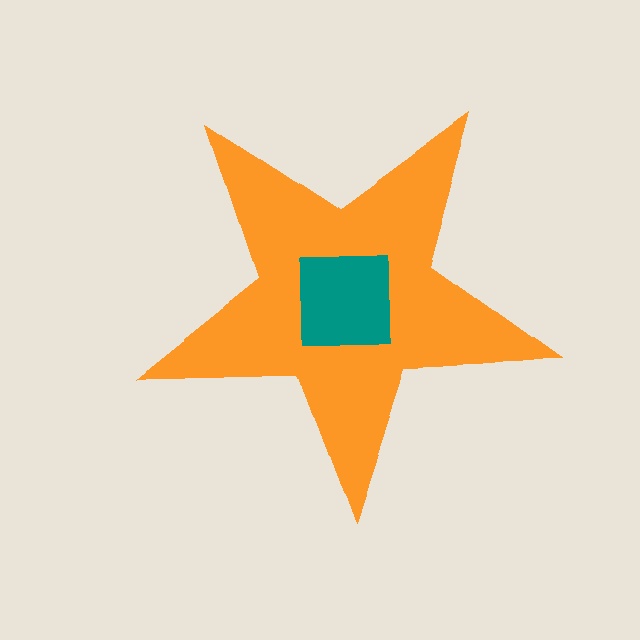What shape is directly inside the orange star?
The teal square.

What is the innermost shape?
The teal square.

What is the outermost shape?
The orange star.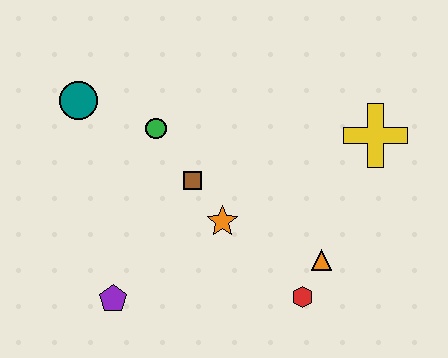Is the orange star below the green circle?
Yes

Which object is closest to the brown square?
The orange star is closest to the brown square.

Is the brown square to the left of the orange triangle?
Yes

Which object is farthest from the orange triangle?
The teal circle is farthest from the orange triangle.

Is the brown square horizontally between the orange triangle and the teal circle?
Yes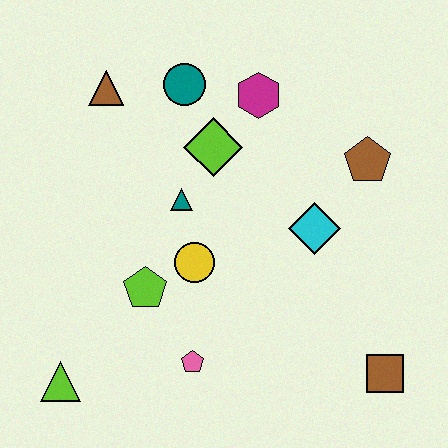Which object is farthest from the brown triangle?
The brown square is farthest from the brown triangle.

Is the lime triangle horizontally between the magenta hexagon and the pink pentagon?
No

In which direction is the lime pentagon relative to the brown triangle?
The lime pentagon is below the brown triangle.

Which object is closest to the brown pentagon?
The cyan diamond is closest to the brown pentagon.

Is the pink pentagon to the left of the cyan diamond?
Yes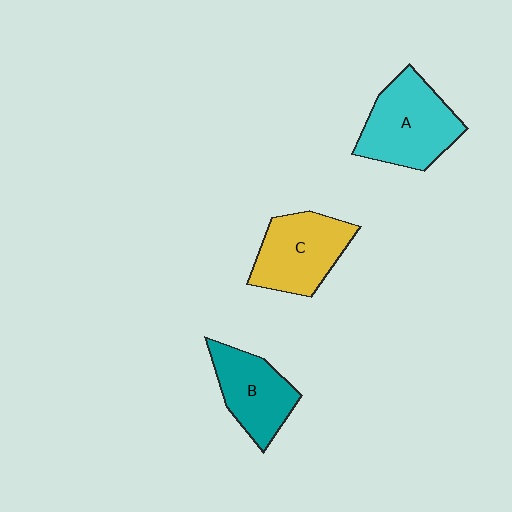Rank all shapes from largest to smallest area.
From largest to smallest: A (cyan), C (yellow), B (teal).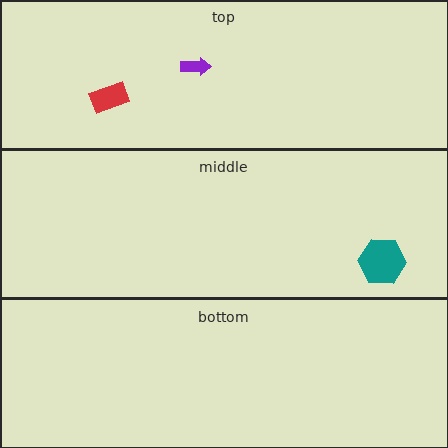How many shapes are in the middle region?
1.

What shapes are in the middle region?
The teal hexagon.